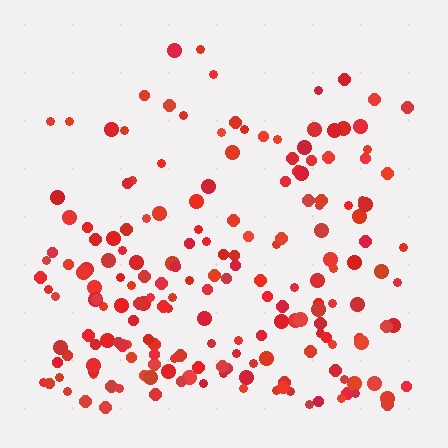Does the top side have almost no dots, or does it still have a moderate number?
Still a moderate number, just noticeably fewer than the bottom.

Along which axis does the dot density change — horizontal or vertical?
Vertical.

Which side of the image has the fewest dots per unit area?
The top.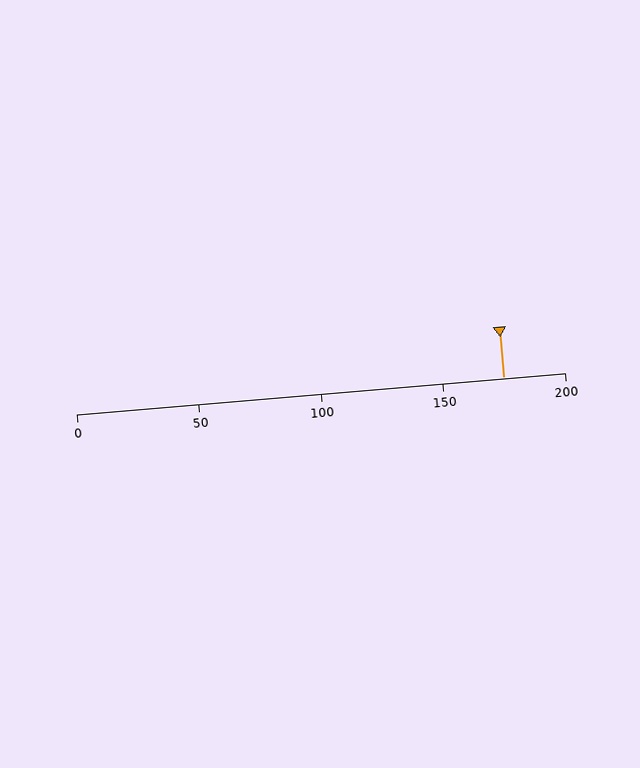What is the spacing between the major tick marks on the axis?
The major ticks are spaced 50 apart.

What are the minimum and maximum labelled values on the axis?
The axis runs from 0 to 200.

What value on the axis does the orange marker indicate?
The marker indicates approximately 175.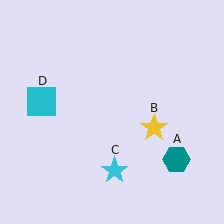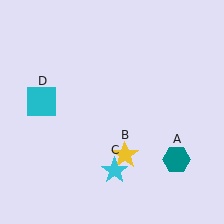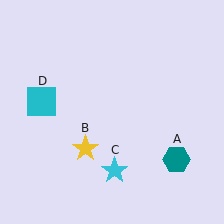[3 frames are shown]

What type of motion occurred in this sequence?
The yellow star (object B) rotated clockwise around the center of the scene.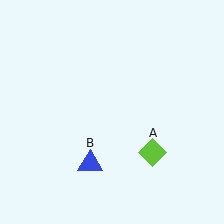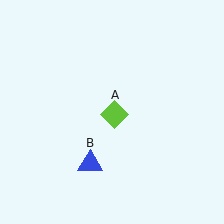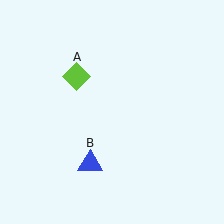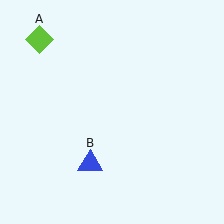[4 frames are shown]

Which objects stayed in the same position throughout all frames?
Blue triangle (object B) remained stationary.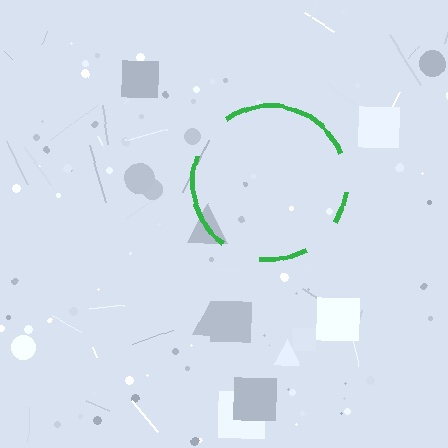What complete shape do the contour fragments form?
The contour fragments form a circle.